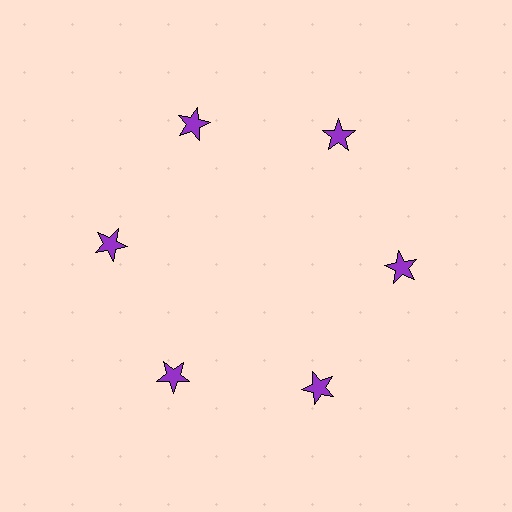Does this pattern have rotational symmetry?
Yes, this pattern has 6-fold rotational symmetry. It looks the same after rotating 60 degrees around the center.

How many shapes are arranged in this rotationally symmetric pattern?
There are 6 shapes, arranged in 6 groups of 1.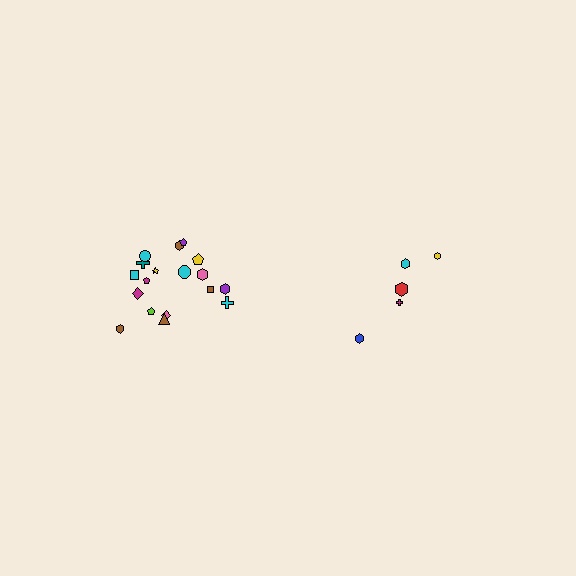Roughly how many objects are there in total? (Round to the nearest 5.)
Roughly 25 objects in total.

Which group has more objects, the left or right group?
The left group.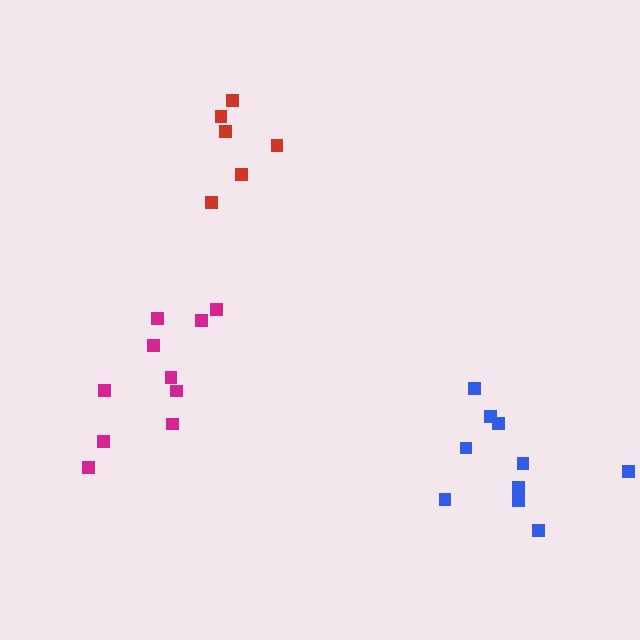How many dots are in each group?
Group 1: 6 dots, Group 2: 10 dots, Group 3: 10 dots (26 total).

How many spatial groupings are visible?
There are 3 spatial groupings.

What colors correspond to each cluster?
The clusters are colored: red, blue, magenta.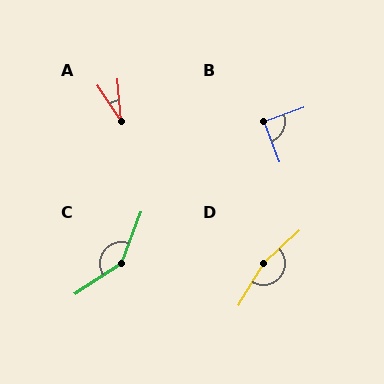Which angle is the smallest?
A, at approximately 28 degrees.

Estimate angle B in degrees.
Approximately 89 degrees.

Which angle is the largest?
D, at approximately 164 degrees.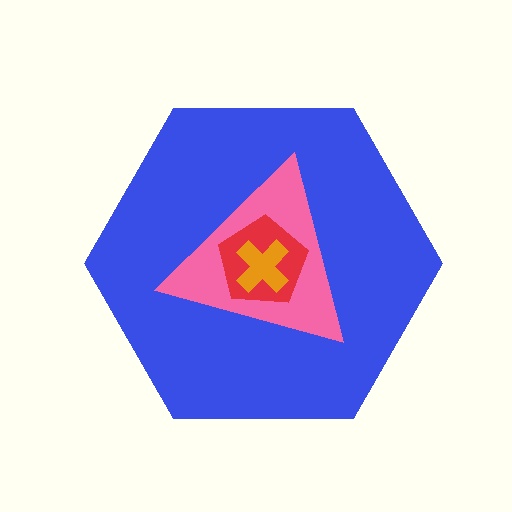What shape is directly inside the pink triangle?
The red pentagon.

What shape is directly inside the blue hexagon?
The pink triangle.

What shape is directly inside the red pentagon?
The orange cross.